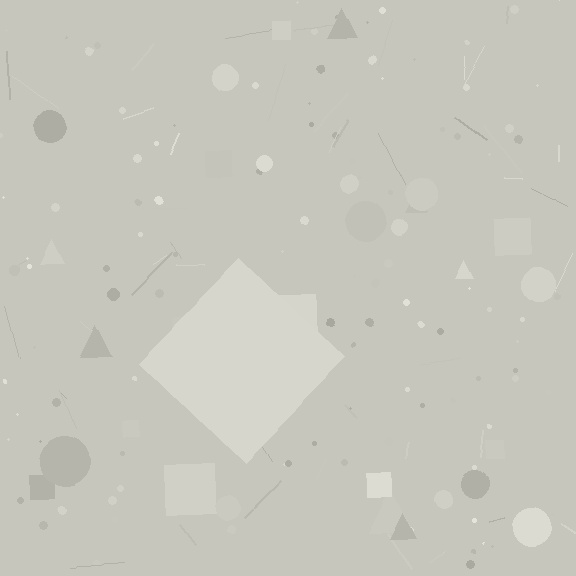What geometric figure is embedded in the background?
A diamond is embedded in the background.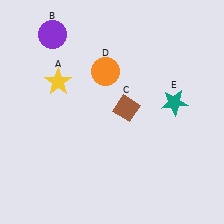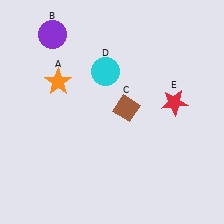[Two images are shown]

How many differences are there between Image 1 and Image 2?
There are 3 differences between the two images.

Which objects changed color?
A changed from yellow to orange. D changed from orange to cyan. E changed from teal to red.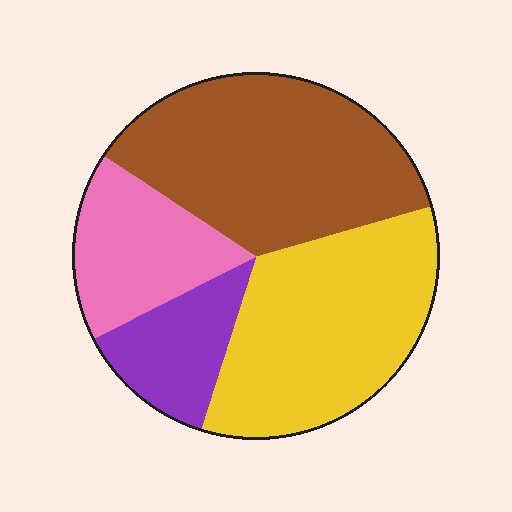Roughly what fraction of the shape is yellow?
Yellow takes up about one third (1/3) of the shape.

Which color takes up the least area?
Purple, at roughly 15%.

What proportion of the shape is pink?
Pink takes up about one sixth (1/6) of the shape.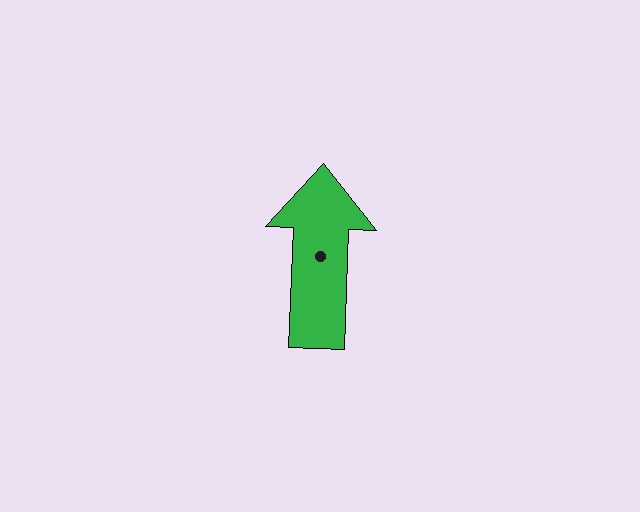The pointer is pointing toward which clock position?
Roughly 12 o'clock.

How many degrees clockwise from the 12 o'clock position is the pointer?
Approximately 2 degrees.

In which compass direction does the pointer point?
North.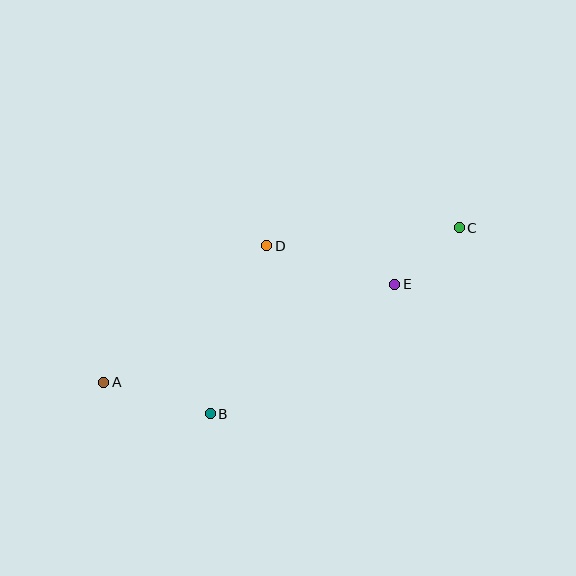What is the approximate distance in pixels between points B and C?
The distance between B and C is approximately 311 pixels.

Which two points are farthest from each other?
Points A and C are farthest from each other.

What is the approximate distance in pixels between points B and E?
The distance between B and E is approximately 226 pixels.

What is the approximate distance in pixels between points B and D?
The distance between B and D is approximately 177 pixels.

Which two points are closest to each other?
Points C and E are closest to each other.